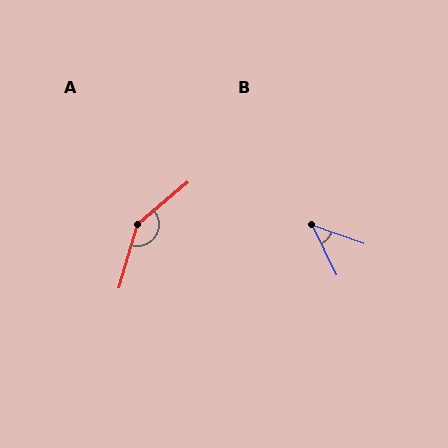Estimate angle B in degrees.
Approximately 45 degrees.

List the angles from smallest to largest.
B (45°), A (147°).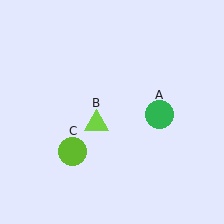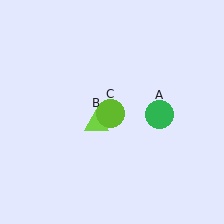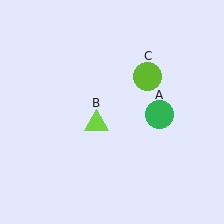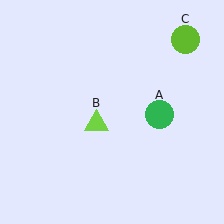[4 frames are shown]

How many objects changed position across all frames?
1 object changed position: lime circle (object C).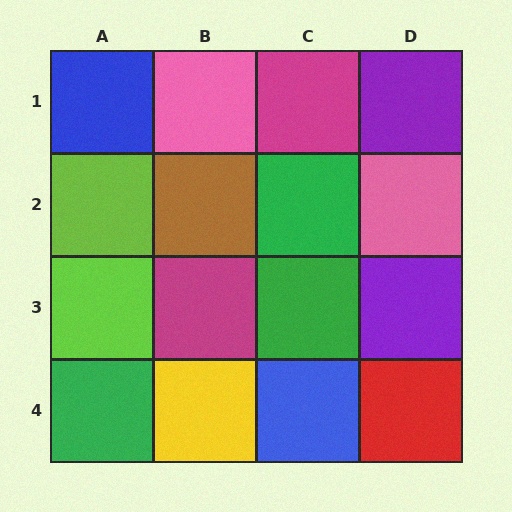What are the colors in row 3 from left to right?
Lime, magenta, green, purple.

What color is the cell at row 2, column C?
Green.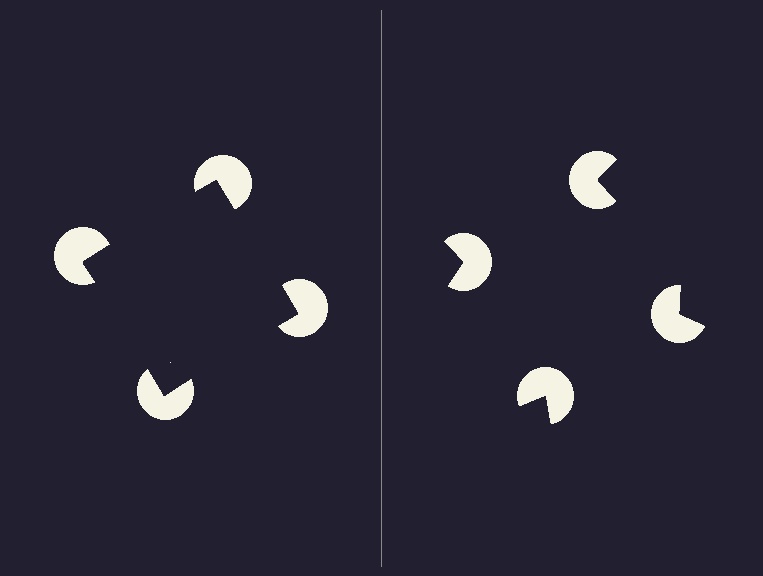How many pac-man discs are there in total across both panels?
8 — 4 on each side.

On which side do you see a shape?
An illusory square appears on the left side. On the right side the wedge cuts are rotated, so no coherent shape forms.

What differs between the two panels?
The pac-man discs are positioned identically on both sides; only the wedge orientations differ. On the left they align to a square; on the right they are misaligned.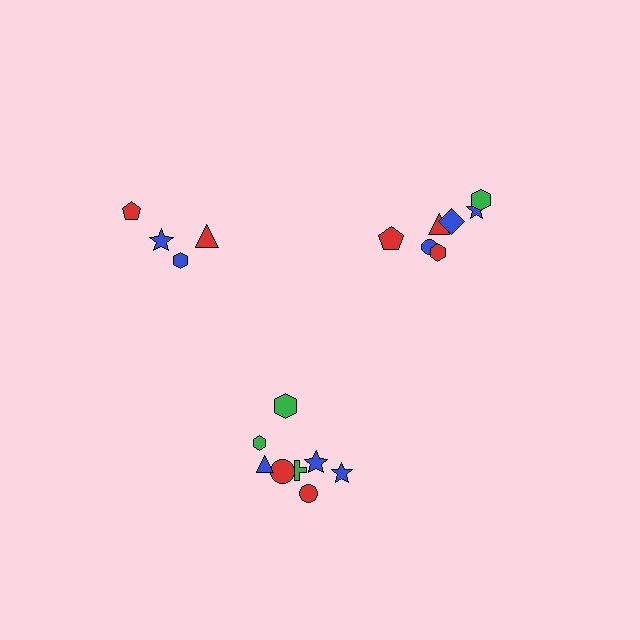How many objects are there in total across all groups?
There are 19 objects.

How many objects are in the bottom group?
There are 8 objects.